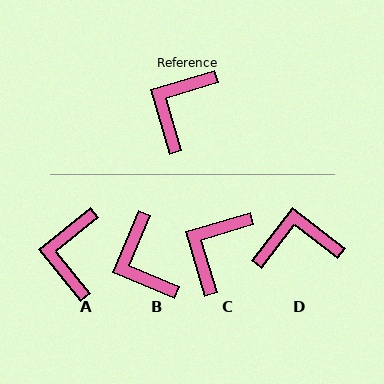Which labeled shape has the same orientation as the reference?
C.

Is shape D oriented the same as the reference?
No, it is off by about 55 degrees.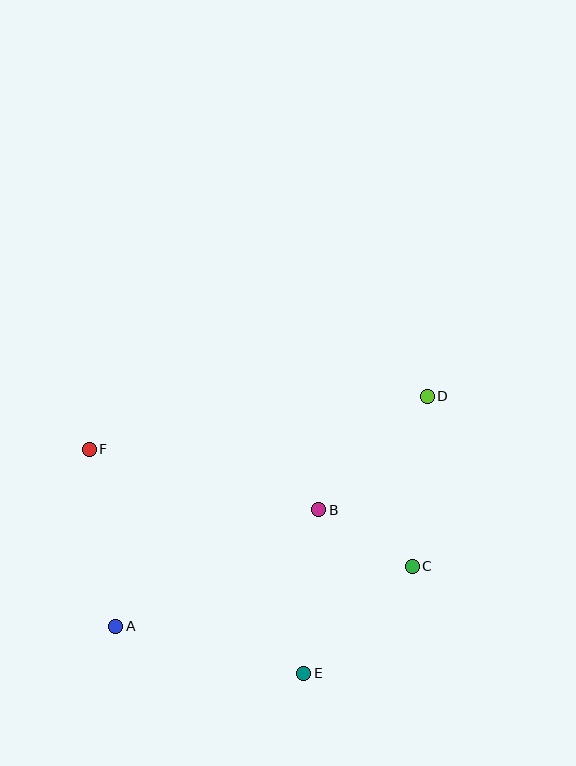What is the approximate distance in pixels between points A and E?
The distance between A and E is approximately 194 pixels.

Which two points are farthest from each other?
Points A and D are farthest from each other.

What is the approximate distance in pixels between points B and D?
The distance between B and D is approximately 157 pixels.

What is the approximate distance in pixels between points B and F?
The distance between B and F is approximately 238 pixels.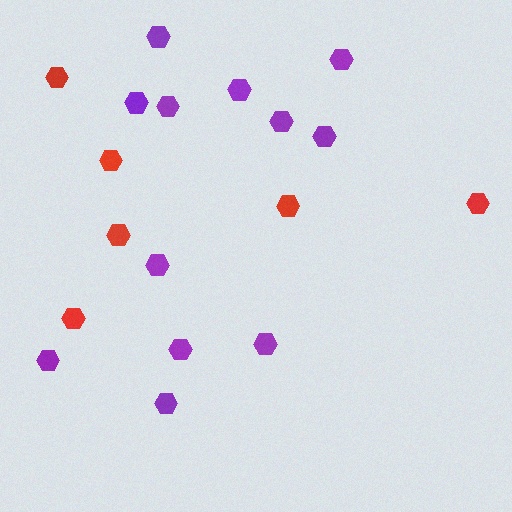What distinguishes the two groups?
There are 2 groups: one group of red hexagons (6) and one group of purple hexagons (12).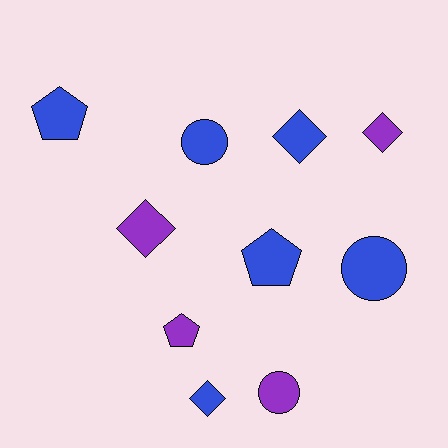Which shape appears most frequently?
Diamond, with 4 objects.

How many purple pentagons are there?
There is 1 purple pentagon.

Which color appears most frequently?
Blue, with 6 objects.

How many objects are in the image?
There are 10 objects.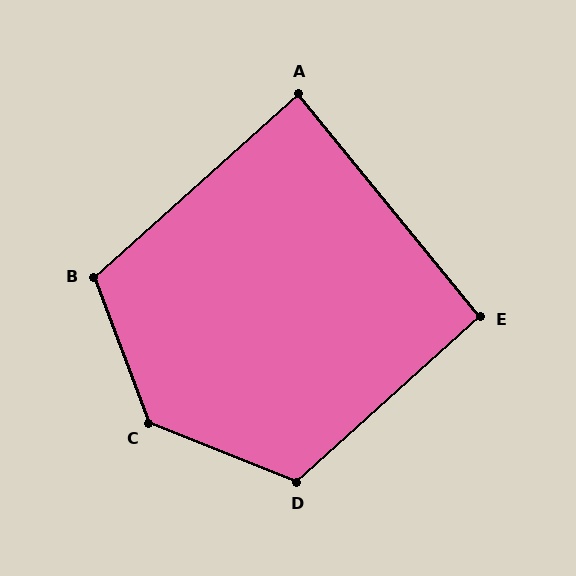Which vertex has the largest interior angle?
C, at approximately 132 degrees.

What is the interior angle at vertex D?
Approximately 116 degrees (obtuse).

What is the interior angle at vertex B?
Approximately 111 degrees (obtuse).